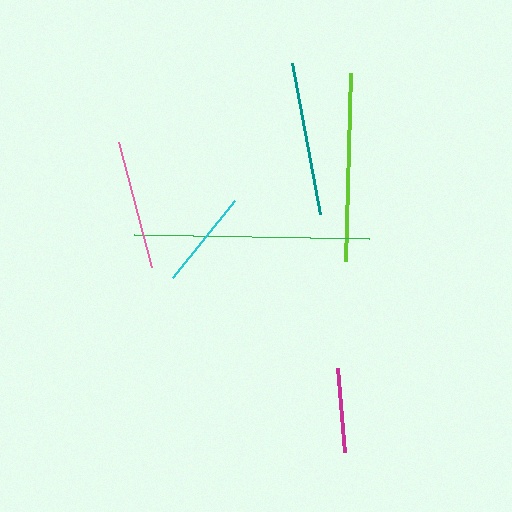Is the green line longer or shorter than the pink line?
The green line is longer than the pink line.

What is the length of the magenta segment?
The magenta segment is approximately 85 pixels long.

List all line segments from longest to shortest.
From longest to shortest: green, lime, teal, pink, cyan, magenta.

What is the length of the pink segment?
The pink segment is approximately 129 pixels long.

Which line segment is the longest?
The green line is the longest at approximately 236 pixels.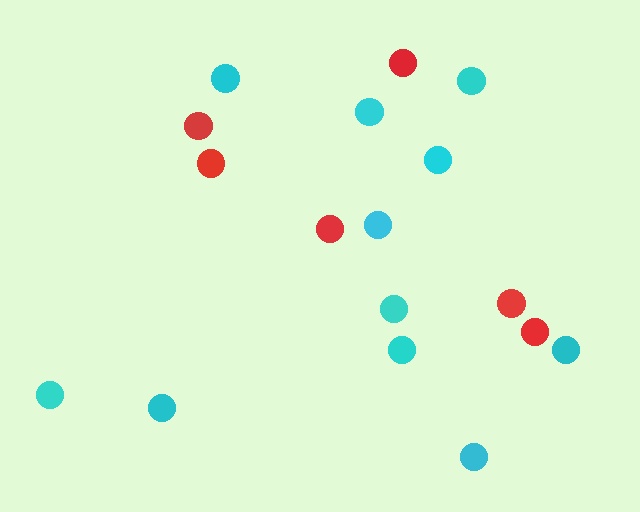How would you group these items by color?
There are 2 groups: one group of cyan circles (11) and one group of red circles (6).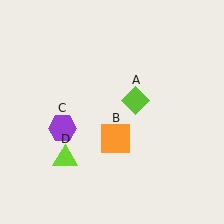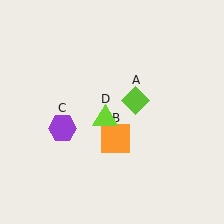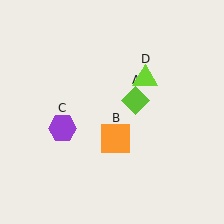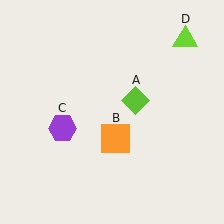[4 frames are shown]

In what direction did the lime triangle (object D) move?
The lime triangle (object D) moved up and to the right.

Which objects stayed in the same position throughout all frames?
Lime diamond (object A) and orange square (object B) and purple hexagon (object C) remained stationary.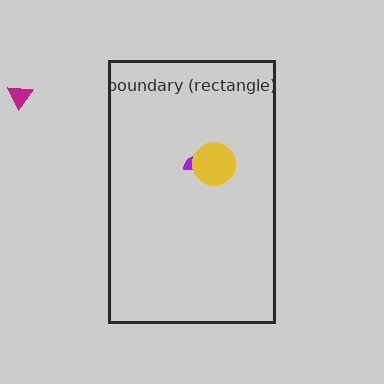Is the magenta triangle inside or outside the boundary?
Outside.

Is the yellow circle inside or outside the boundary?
Inside.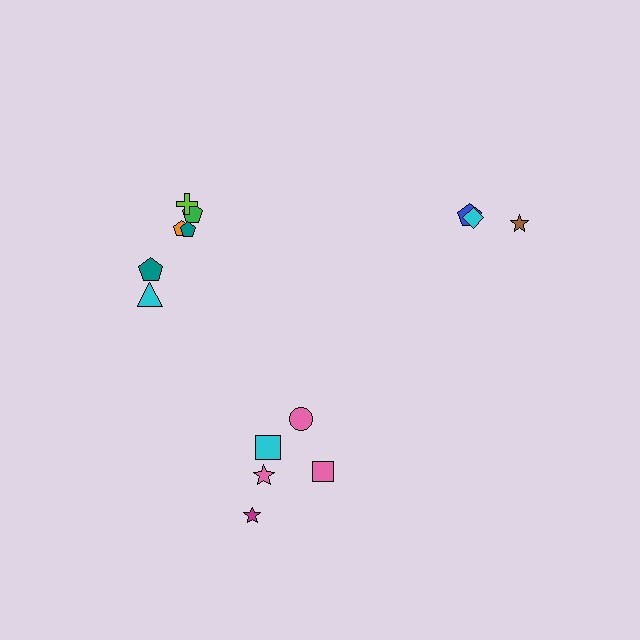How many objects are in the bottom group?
There are 5 objects.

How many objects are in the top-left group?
There are 6 objects.